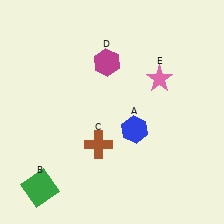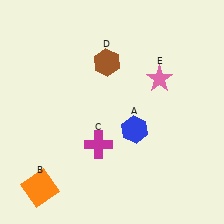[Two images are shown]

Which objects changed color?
B changed from green to orange. C changed from brown to magenta. D changed from magenta to brown.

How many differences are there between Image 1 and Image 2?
There are 3 differences between the two images.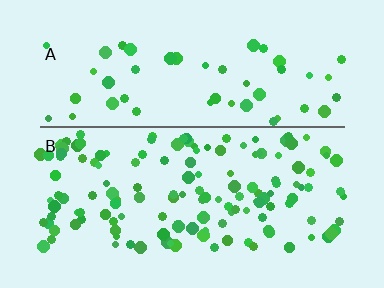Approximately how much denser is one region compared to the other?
Approximately 2.7× — region B over region A.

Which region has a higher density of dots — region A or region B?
B (the bottom).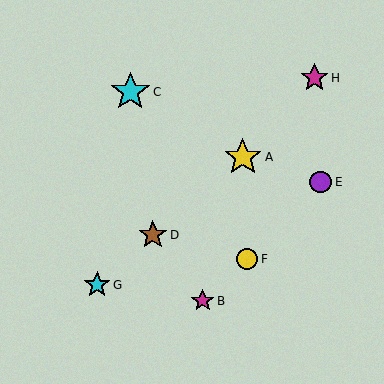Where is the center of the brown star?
The center of the brown star is at (153, 235).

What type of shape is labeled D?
Shape D is a brown star.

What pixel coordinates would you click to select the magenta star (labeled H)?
Click at (314, 78) to select the magenta star H.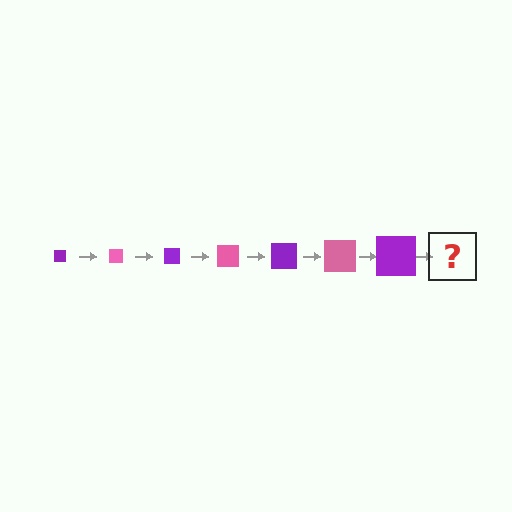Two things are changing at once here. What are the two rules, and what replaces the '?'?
The two rules are that the square grows larger each step and the color cycles through purple and pink. The '?' should be a pink square, larger than the previous one.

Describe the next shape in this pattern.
It should be a pink square, larger than the previous one.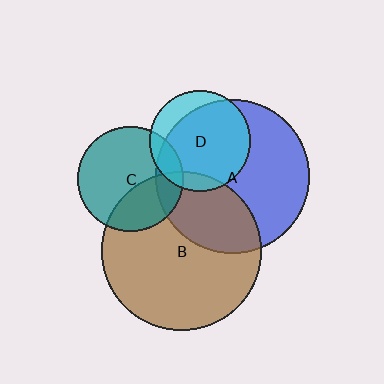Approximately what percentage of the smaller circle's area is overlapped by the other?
Approximately 35%.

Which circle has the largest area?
Circle B (brown).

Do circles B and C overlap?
Yes.